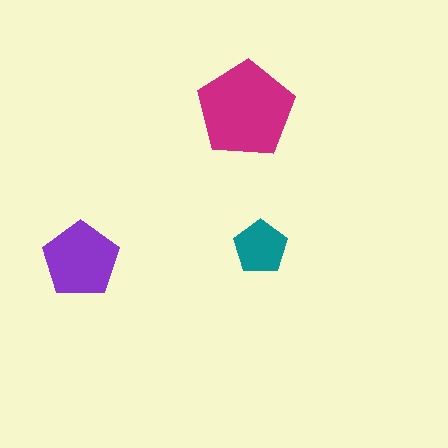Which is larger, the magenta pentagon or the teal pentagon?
The magenta one.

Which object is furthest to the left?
The purple pentagon is leftmost.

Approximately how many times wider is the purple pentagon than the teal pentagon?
About 1.5 times wider.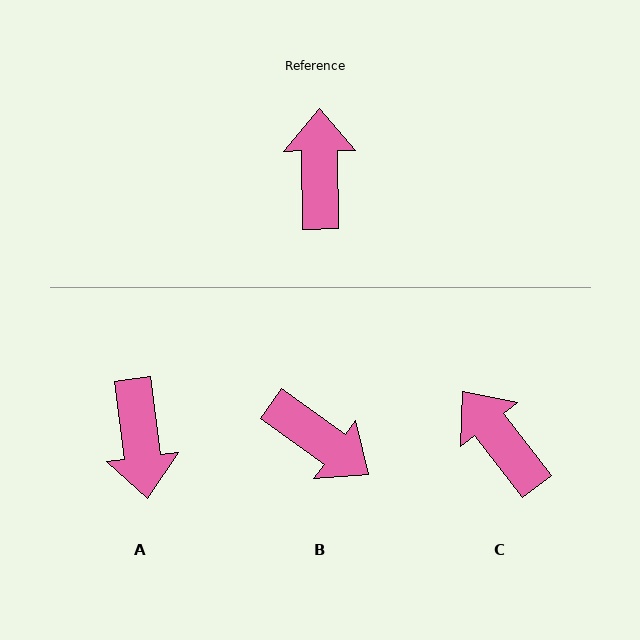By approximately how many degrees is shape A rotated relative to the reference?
Approximately 173 degrees clockwise.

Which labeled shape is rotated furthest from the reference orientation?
A, about 173 degrees away.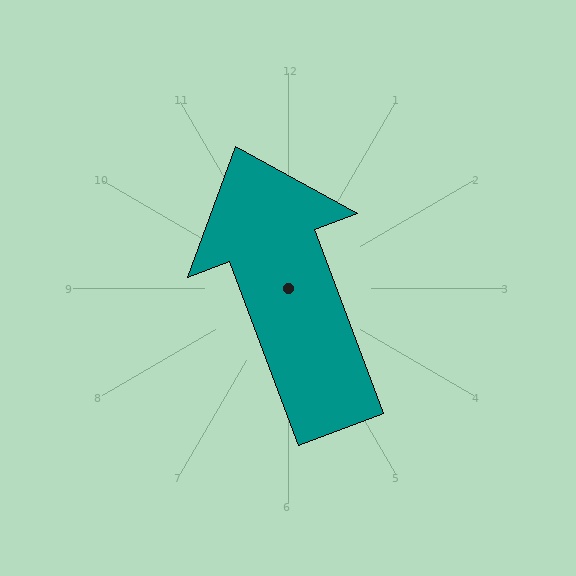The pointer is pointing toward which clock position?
Roughly 11 o'clock.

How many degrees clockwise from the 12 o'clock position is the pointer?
Approximately 339 degrees.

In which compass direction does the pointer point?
North.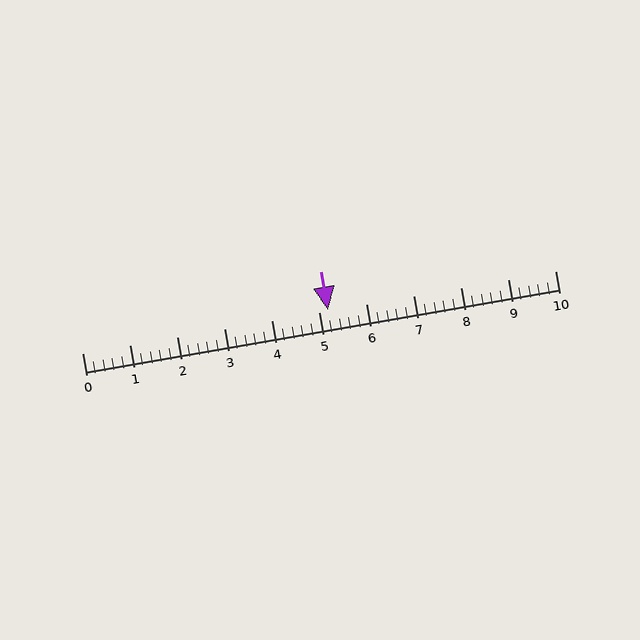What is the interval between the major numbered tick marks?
The major tick marks are spaced 1 units apart.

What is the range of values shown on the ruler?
The ruler shows values from 0 to 10.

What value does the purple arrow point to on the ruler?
The purple arrow points to approximately 5.2.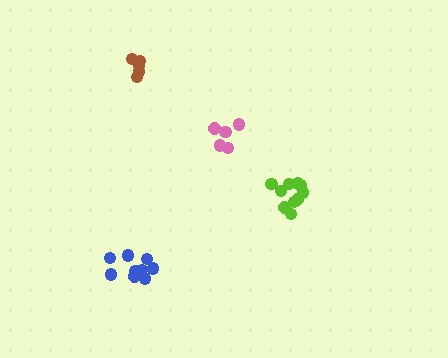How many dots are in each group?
Group 1: 10 dots, Group 2: 5 dots, Group 3: 5 dots, Group 4: 10 dots (30 total).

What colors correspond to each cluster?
The clusters are colored: lime, pink, brown, blue.